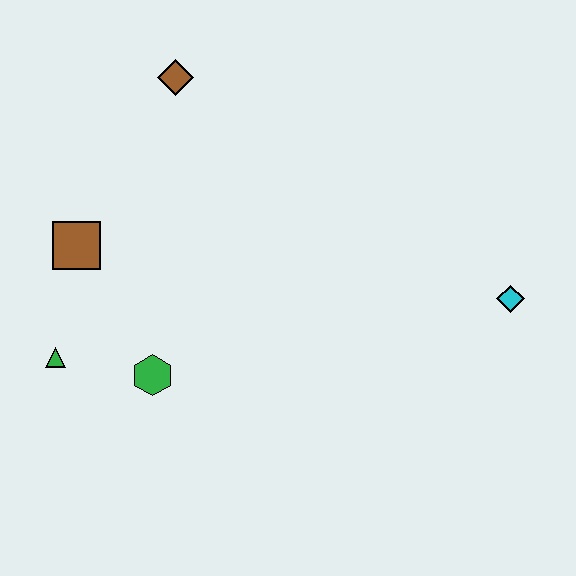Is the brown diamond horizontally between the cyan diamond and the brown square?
Yes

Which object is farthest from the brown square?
The cyan diamond is farthest from the brown square.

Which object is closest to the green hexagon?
The green triangle is closest to the green hexagon.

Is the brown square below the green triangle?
No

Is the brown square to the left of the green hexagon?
Yes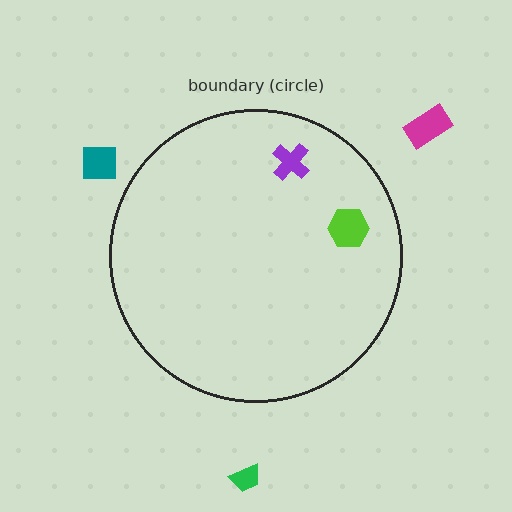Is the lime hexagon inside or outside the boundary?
Inside.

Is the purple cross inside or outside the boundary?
Inside.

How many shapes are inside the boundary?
2 inside, 3 outside.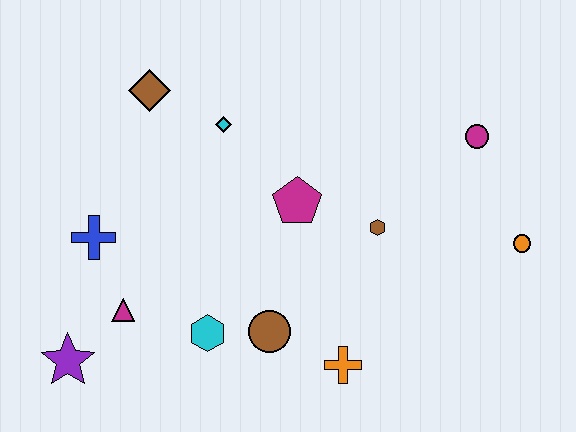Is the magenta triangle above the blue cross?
No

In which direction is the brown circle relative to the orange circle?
The brown circle is to the left of the orange circle.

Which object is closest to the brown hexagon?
The magenta pentagon is closest to the brown hexagon.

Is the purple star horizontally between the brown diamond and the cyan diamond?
No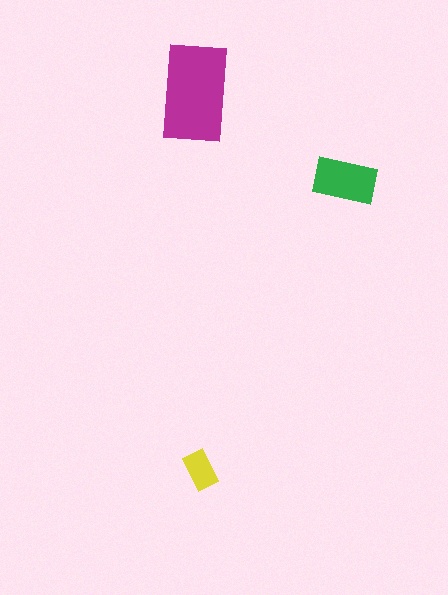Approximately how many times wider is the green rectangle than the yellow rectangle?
About 1.5 times wider.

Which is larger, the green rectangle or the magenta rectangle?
The magenta one.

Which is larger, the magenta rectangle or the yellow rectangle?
The magenta one.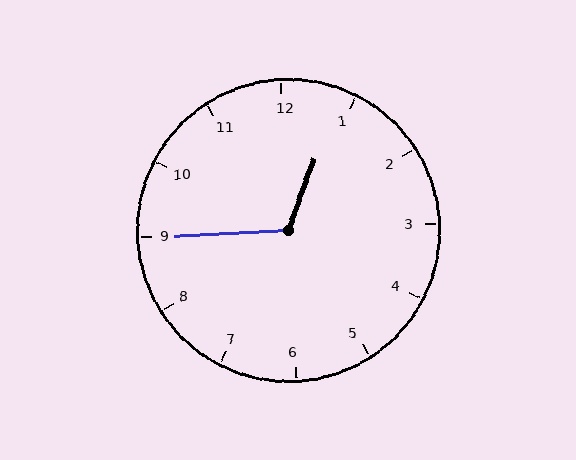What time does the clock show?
12:45.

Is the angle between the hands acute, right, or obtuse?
It is obtuse.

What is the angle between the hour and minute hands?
Approximately 112 degrees.